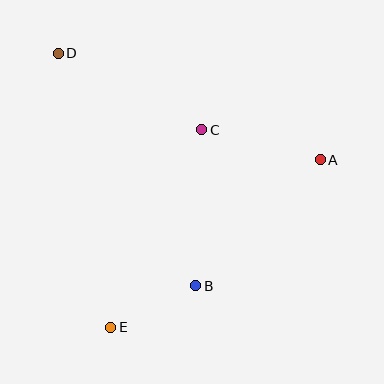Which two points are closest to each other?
Points B and E are closest to each other.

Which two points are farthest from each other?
Points A and D are farthest from each other.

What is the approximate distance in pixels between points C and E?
The distance between C and E is approximately 217 pixels.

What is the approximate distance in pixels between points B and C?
The distance between B and C is approximately 156 pixels.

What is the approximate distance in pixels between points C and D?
The distance between C and D is approximately 163 pixels.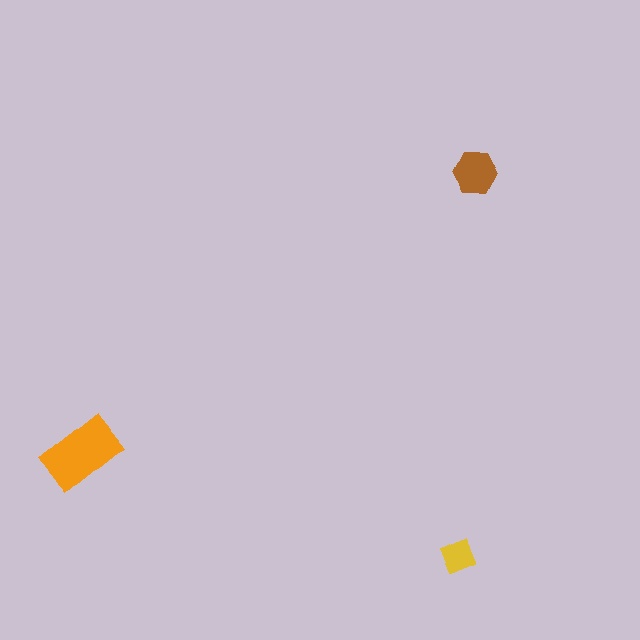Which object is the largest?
The orange rectangle.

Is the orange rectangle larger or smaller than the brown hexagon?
Larger.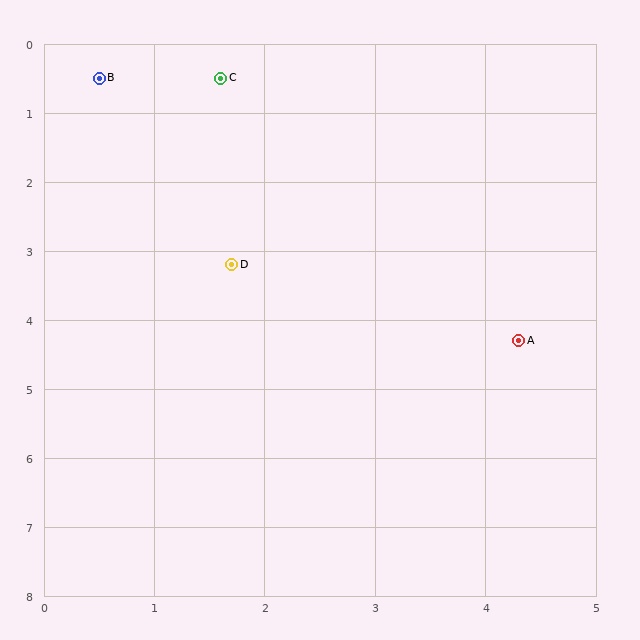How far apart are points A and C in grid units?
Points A and C are about 4.7 grid units apart.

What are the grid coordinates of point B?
Point B is at approximately (0.5, 0.5).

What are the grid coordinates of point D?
Point D is at approximately (1.7, 3.2).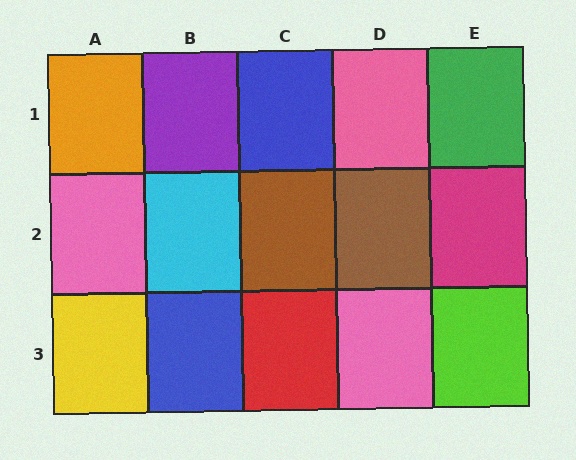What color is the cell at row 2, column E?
Magenta.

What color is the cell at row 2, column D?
Brown.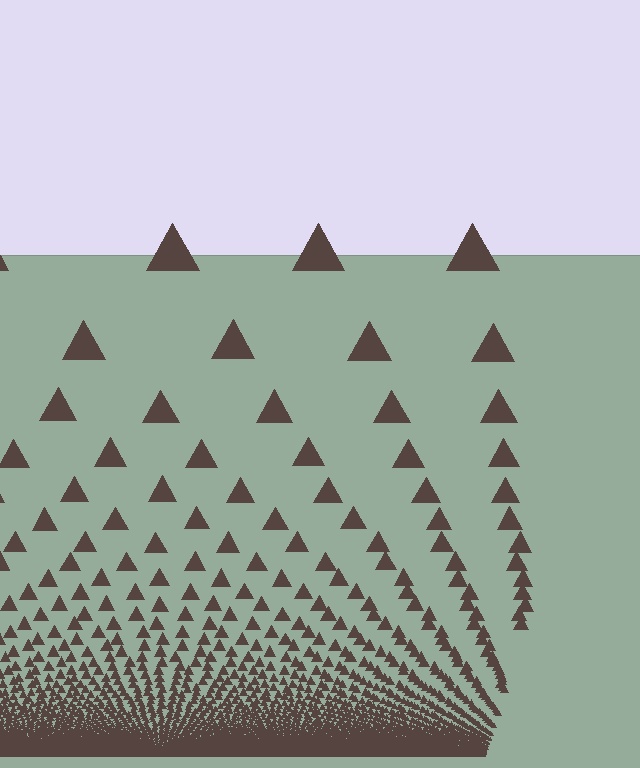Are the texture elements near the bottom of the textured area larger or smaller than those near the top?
Smaller. The gradient is inverted — elements near the bottom are smaller and denser.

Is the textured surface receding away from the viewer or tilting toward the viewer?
The surface appears to tilt toward the viewer. Texture elements get larger and sparser toward the top.